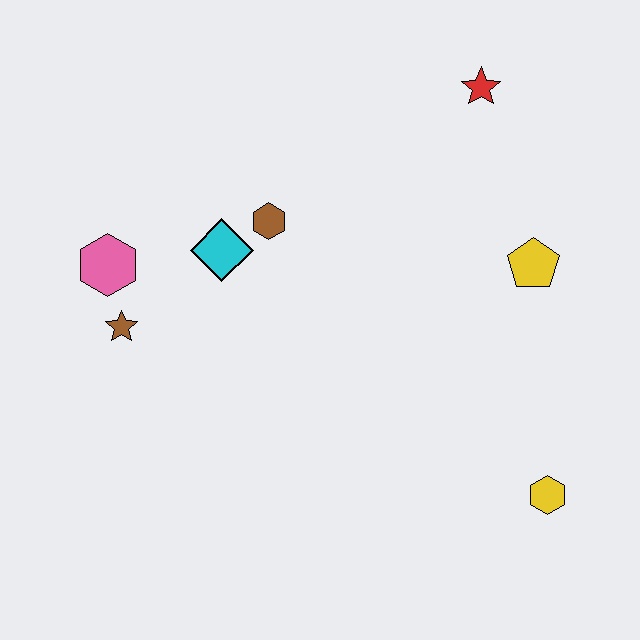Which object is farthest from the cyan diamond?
The yellow hexagon is farthest from the cyan diamond.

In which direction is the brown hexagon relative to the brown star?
The brown hexagon is to the right of the brown star.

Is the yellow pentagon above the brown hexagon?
No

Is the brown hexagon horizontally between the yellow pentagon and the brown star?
Yes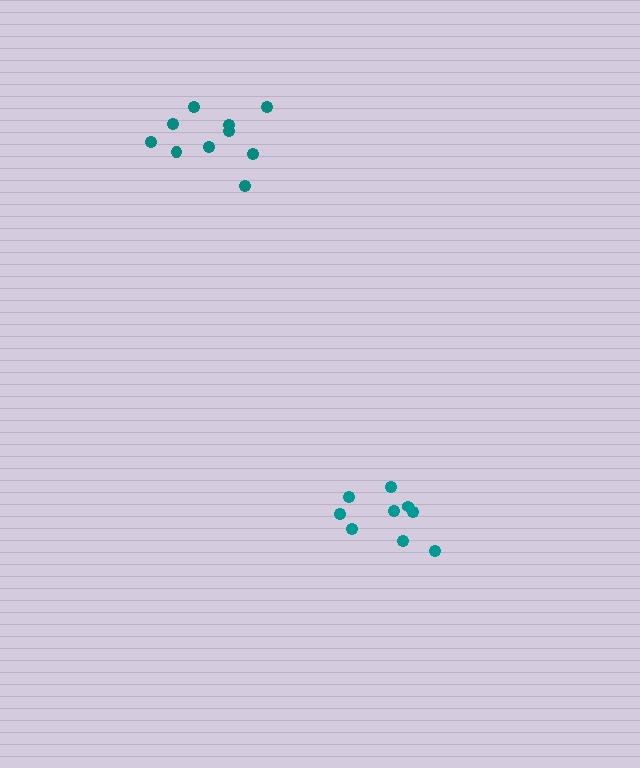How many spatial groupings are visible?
There are 2 spatial groupings.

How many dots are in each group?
Group 1: 10 dots, Group 2: 9 dots (19 total).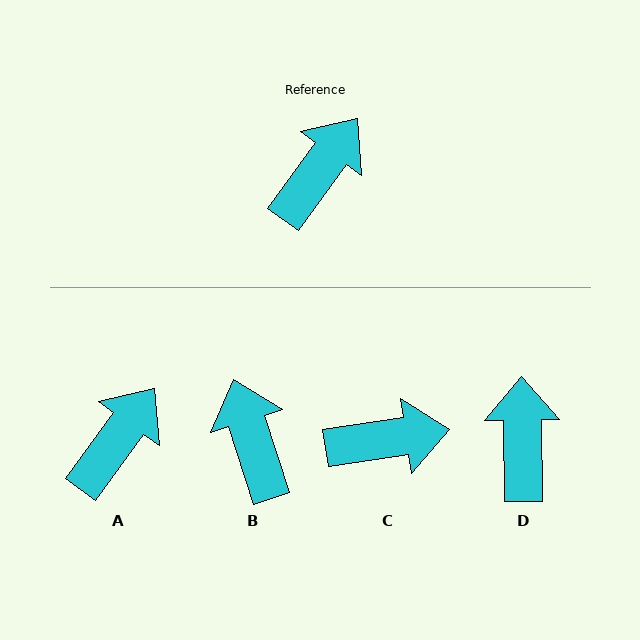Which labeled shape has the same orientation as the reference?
A.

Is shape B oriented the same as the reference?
No, it is off by about 54 degrees.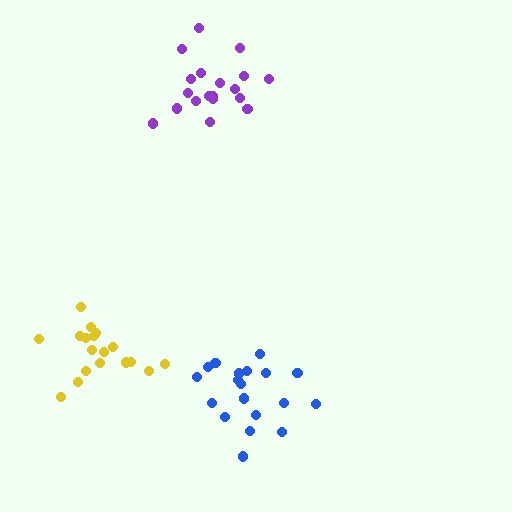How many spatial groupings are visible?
There are 3 spatial groupings.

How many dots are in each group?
Group 1: 19 dots, Group 2: 19 dots, Group 3: 19 dots (57 total).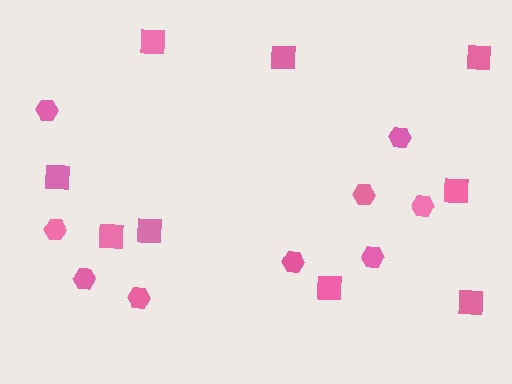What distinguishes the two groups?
There are 2 groups: one group of hexagons (9) and one group of squares (9).